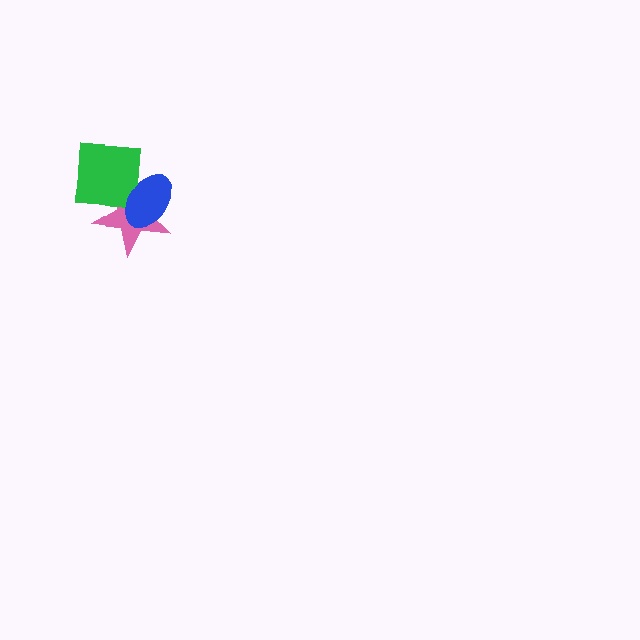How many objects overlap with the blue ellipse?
2 objects overlap with the blue ellipse.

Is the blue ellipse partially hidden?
No, no other shape covers it.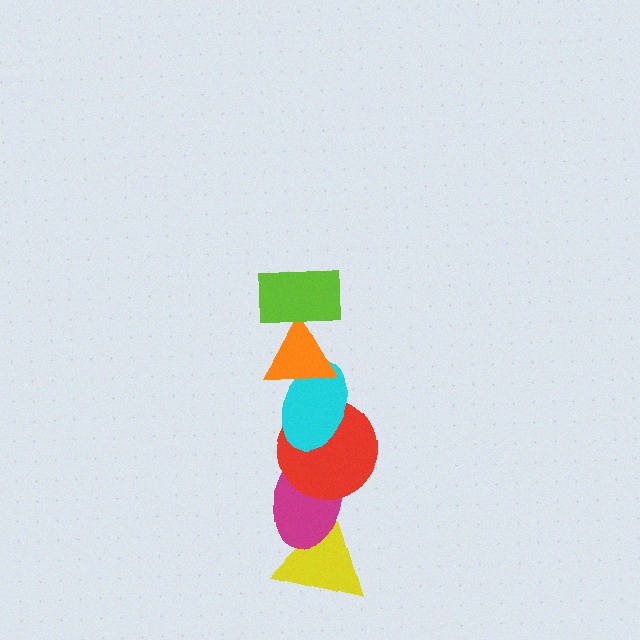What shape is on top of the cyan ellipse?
The orange triangle is on top of the cyan ellipse.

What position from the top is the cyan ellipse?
The cyan ellipse is 3rd from the top.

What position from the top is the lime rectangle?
The lime rectangle is 1st from the top.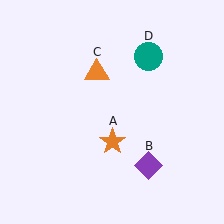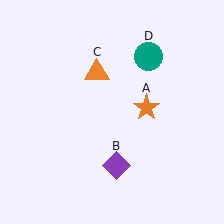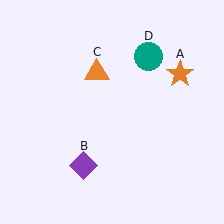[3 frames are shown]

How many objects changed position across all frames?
2 objects changed position: orange star (object A), purple diamond (object B).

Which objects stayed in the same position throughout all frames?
Orange triangle (object C) and teal circle (object D) remained stationary.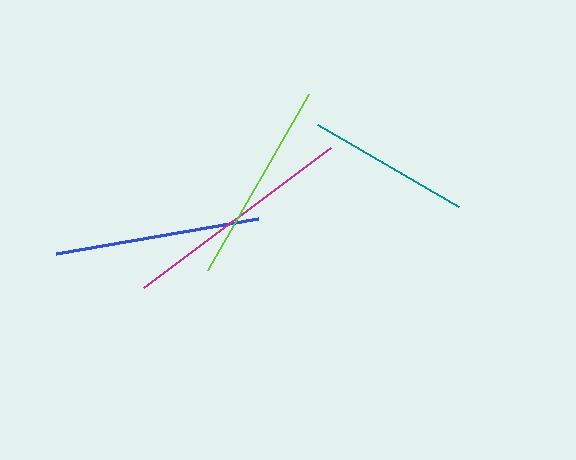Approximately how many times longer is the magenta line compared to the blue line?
The magenta line is approximately 1.1 times the length of the blue line.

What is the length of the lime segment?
The lime segment is approximately 203 pixels long.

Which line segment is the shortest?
The teal line is the shortest at approximately 163 pixels.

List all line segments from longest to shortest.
From longest to shortest: magenta, blue, lime, teal.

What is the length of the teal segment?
The teal segment is approximately 163 pixels long.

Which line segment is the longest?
The magenta line is the longest at approximately 233 pixels.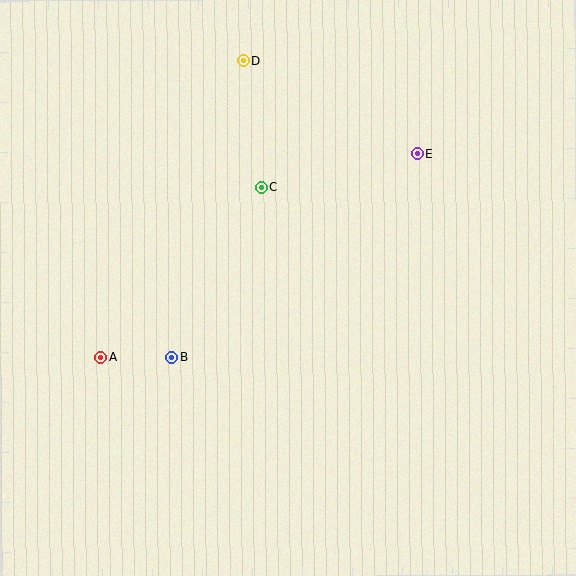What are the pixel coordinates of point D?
Point D is at (243, 61).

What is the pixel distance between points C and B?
The distance between C and B is 192 pixels.